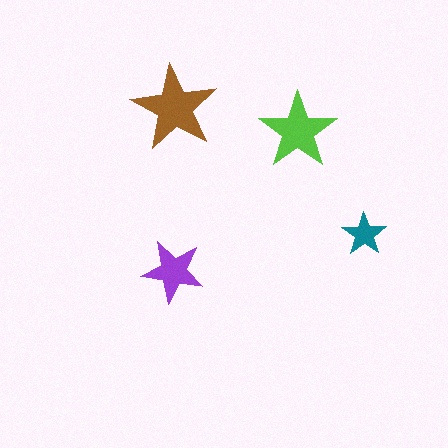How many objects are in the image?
There are 4 objects in the image.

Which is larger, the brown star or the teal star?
The brown one.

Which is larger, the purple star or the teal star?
The purple one.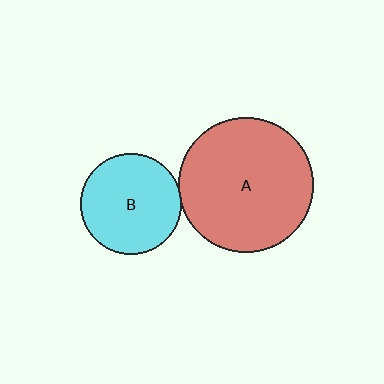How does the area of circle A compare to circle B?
Approximately 1.8 times.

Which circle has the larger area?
Circle A (red).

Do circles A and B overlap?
Yes.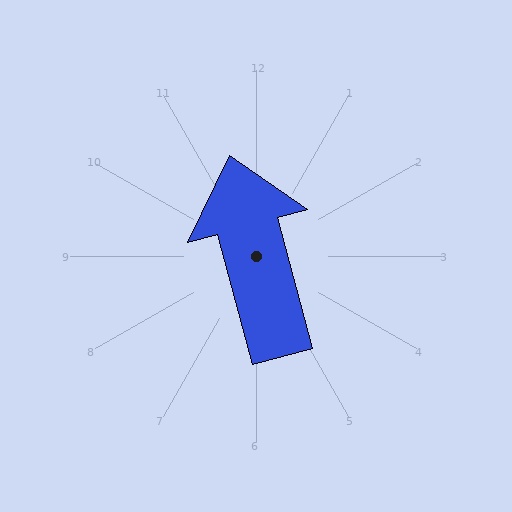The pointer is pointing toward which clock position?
Roughly 11 o'clock.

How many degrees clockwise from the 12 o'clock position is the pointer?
Approximately 345 degrees.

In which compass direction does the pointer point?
North.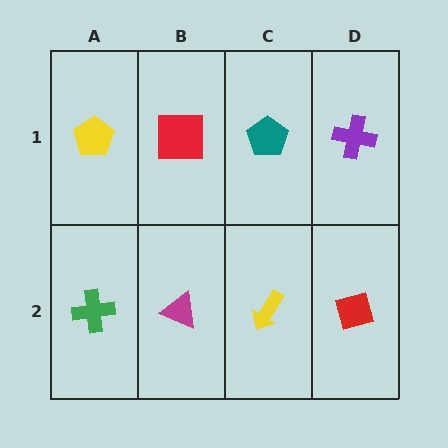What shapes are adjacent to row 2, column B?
A red square (row 1, column B), a green cross (row 2, column A), a yellow arrow (row 2, column C).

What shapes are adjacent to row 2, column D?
A purple cross (row 1, column D), a yellow arrow (row 2, column C).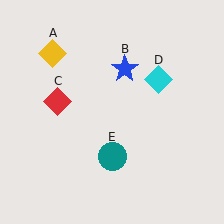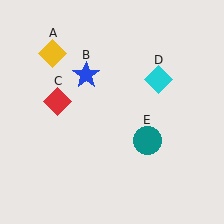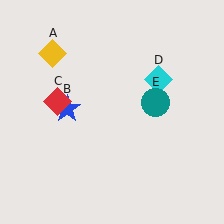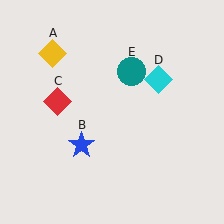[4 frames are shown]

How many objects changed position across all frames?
2 objects changed position: blue star (object B), teal circle (object E).